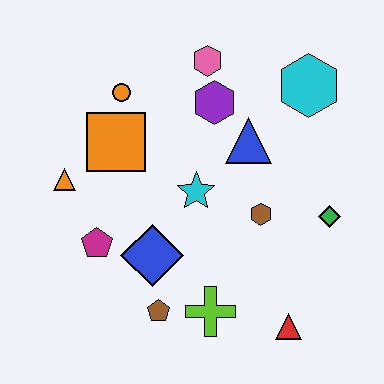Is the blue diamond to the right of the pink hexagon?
No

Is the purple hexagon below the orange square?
No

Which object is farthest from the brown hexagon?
The orange triangle is farthest from the brown hexagon.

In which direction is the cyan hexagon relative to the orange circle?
The cyan hexagon is to the right of the orange circle.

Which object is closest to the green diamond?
The brown hexagon is closest to the green diamond.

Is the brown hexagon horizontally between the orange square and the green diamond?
Yes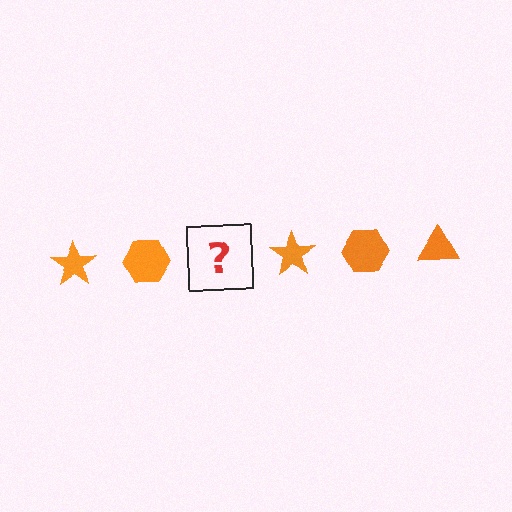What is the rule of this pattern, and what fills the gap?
The rule is that the pattern cycles through star, hexagon, triangle shapes in orange. The gap should be filled with an orange triangle.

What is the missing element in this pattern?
The missing element is an orange triangle.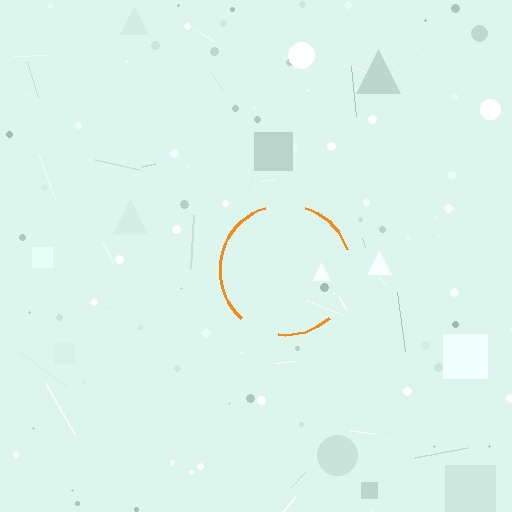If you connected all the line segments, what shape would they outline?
They would outline a circle.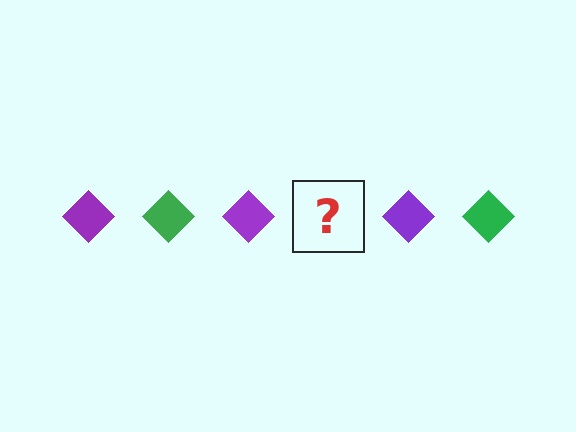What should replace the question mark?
The question mark should be replaced with a green diamond.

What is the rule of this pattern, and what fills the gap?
The rule is that the pattern cycles through purple, green diamonds. The gap should be filled with a green diamond.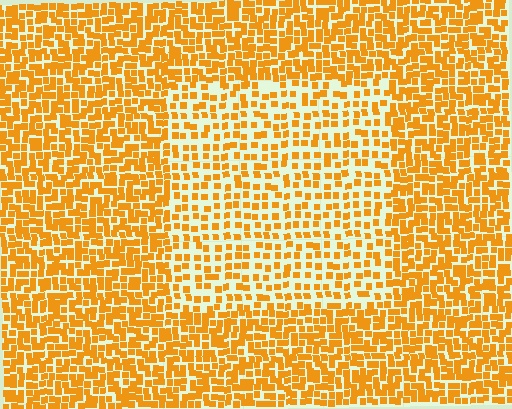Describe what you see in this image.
The image contains small orange elements arranged at two different densities. A rectangle-shaped region is visible where the elements are less densely packed than the surrounding area.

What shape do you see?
I see a rectangle.